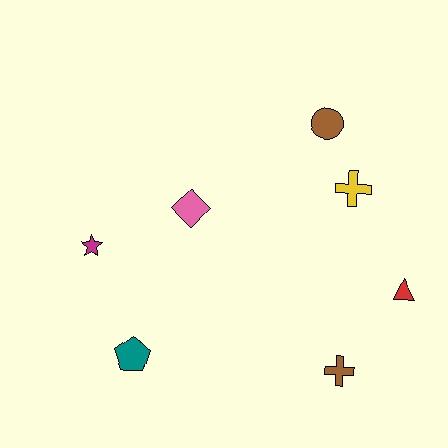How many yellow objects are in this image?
There is 1 yellow object.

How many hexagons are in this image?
There are no hexagons.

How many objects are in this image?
There are 7 objects.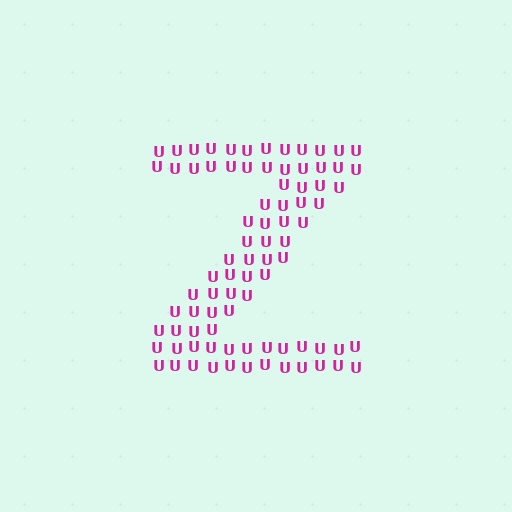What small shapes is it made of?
It is made of small letter U's.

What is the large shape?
The large shape is the letter Z.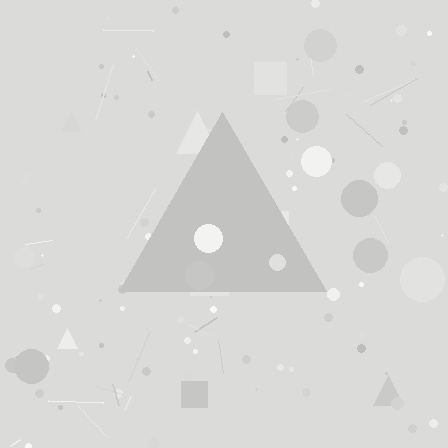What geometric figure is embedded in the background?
A triangle is embedded in the background.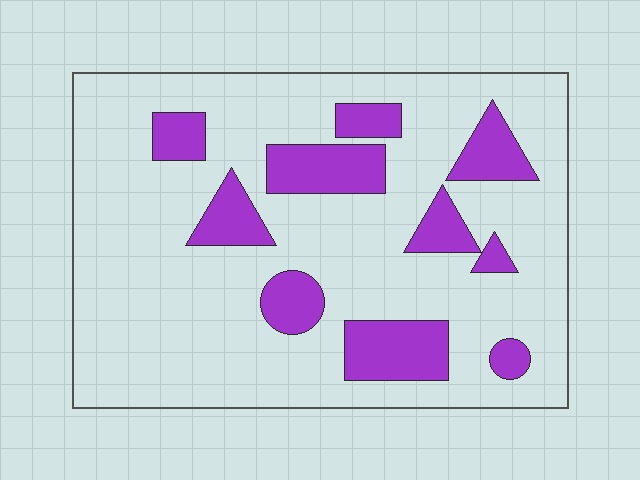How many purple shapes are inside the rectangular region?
10.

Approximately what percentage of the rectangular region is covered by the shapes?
Approximately 20%.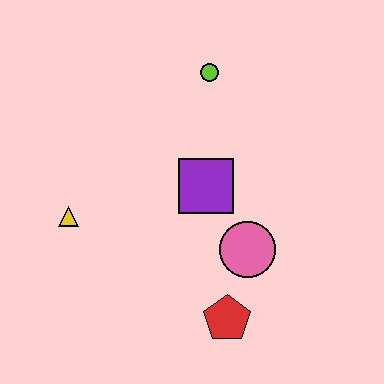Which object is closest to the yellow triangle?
The purple square is closest to the yellow triangle.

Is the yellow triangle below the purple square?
Yes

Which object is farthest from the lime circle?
The red pentagon is farthest from the lime circle.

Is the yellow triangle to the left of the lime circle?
Yes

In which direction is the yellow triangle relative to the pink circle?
The yellow triangle is to the left of the pink circle.